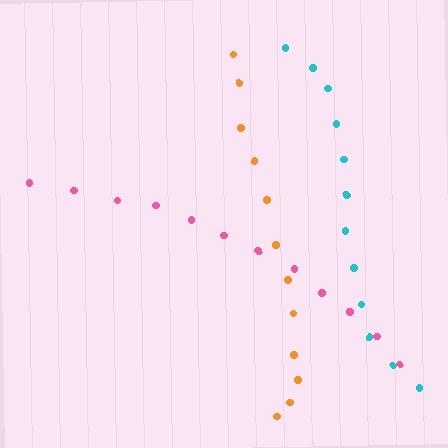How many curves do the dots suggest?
There are 3 distinct paths.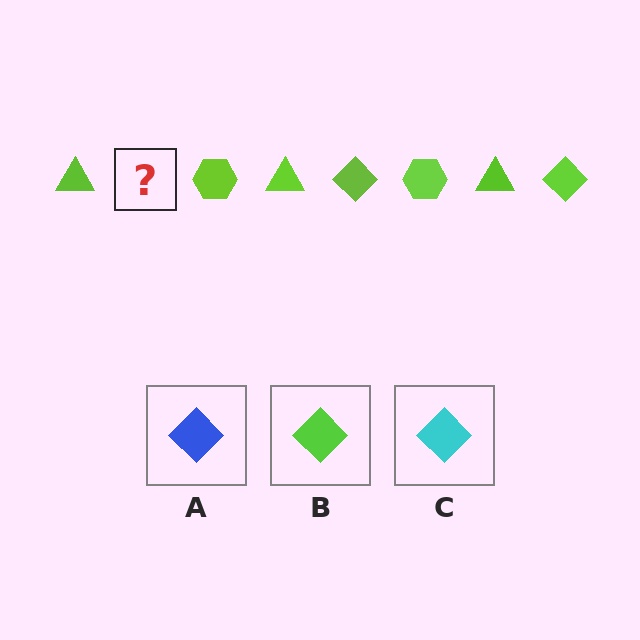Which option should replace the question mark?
Option B.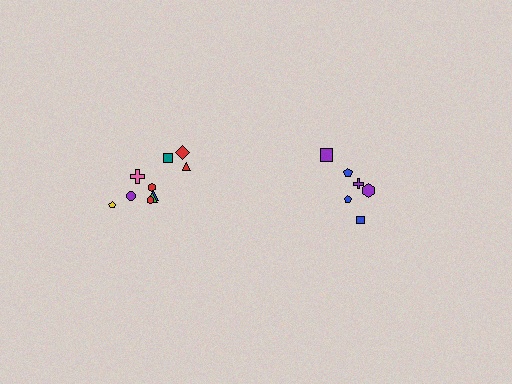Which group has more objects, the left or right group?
The left group.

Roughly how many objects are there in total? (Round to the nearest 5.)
Roughly 15 objects in total.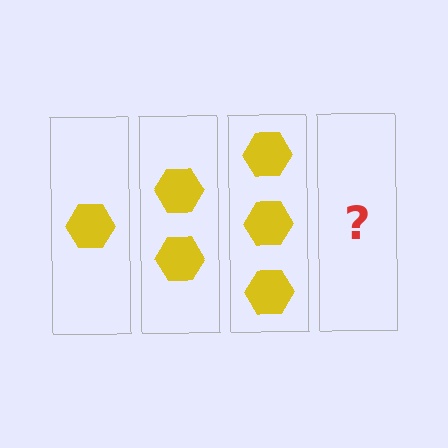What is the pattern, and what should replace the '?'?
The pattern is that each step adds one more hexagon. The '?' should be 4 hexagons.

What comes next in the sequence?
The next element should be 4 hexagons.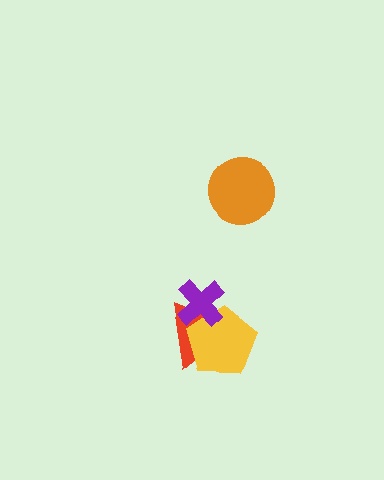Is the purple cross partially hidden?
No, no other shape covers it.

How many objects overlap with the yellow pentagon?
2 objects overlap with the yellow pentagon.